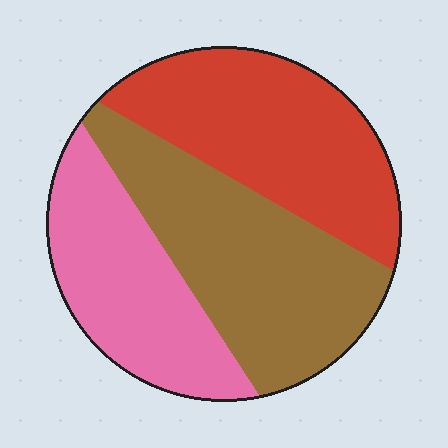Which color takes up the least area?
Pink, at roughly 30%.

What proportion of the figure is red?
Red takes up about one third (1/3) of the figure.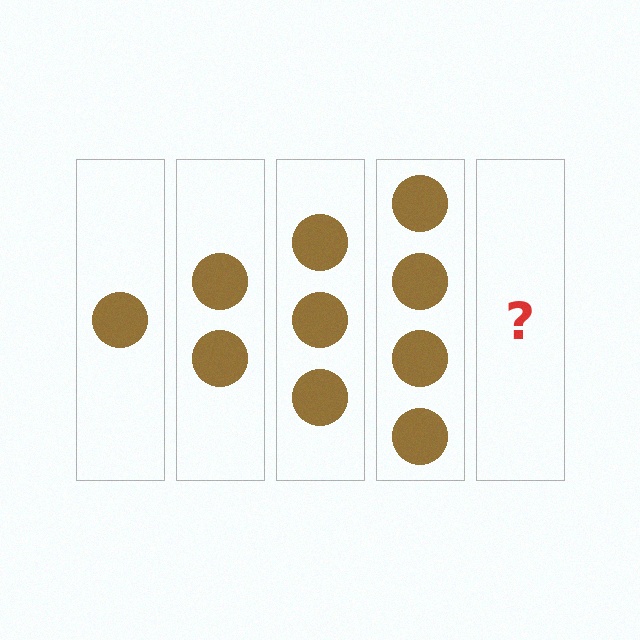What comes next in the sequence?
The next element should be 5 circles.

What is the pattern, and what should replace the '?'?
The pattern is that each step adds one more circle. The '?' should be 5 circles.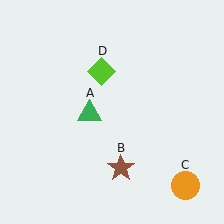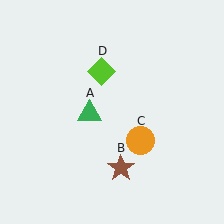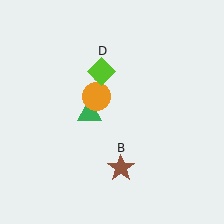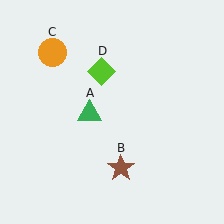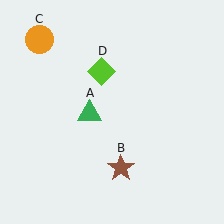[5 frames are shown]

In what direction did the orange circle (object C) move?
The orange circle (object C) moved up and to the left.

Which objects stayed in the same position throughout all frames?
Green triangle (object A) and brown star (object B) and lime diamond (object D) remained stationary.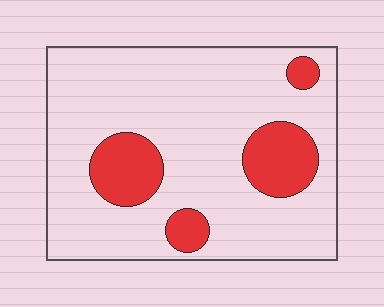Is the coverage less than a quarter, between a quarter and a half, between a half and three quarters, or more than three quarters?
Less than a quarter.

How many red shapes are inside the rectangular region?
4.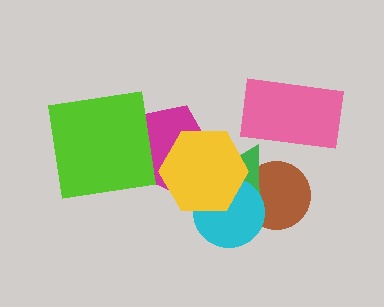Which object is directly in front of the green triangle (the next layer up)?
The cyan circle is directly in front of the green triangle.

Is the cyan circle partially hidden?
Yes, it is partially covered by another shape.